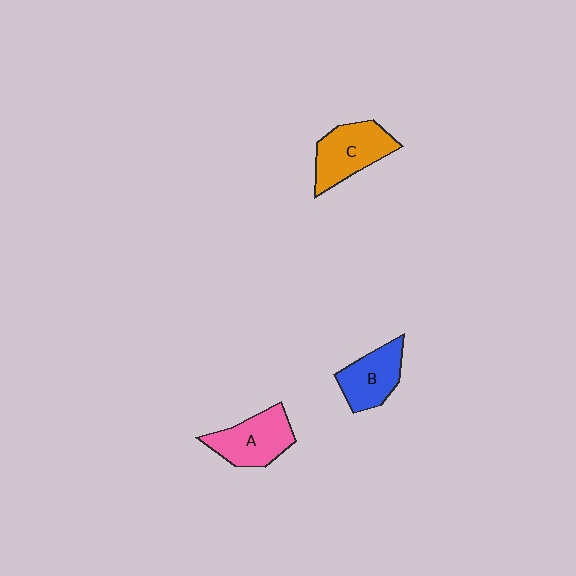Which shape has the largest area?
Shape C (orange).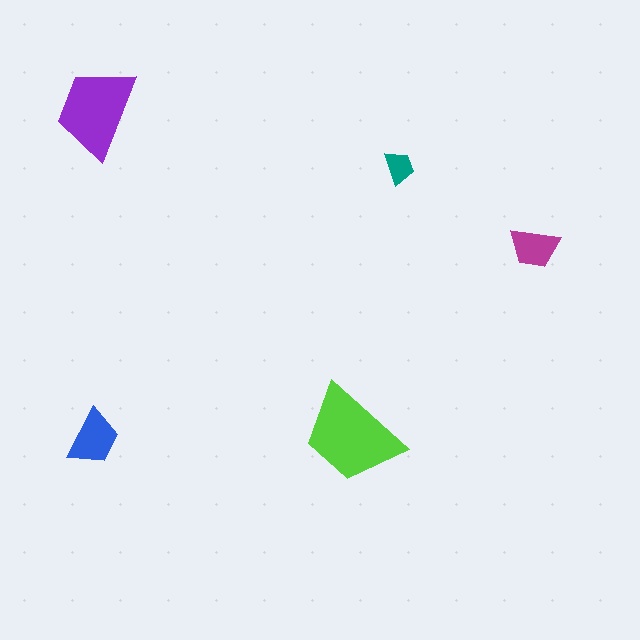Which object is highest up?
The purple trapezoid is topmost.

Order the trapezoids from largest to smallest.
the lime one, the purple one, the blue one, the magenta one, the teal one.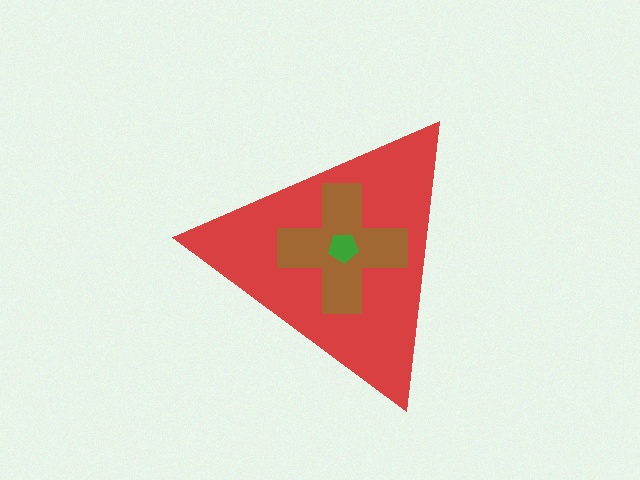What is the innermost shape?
The green pentagon.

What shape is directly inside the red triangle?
The brown cross.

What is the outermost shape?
The red triangle.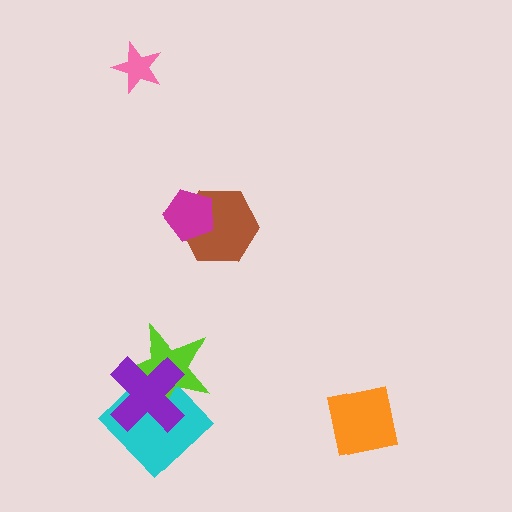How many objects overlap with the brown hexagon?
1 object overlaps with the brown hexagon.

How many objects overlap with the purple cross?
2 objects overlap with the purple cross.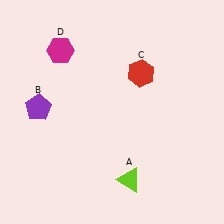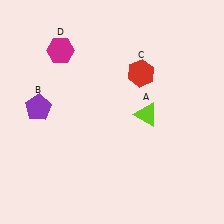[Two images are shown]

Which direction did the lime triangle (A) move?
The lime triangle (A) moved up.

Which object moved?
The lime triangle (A) moved up.